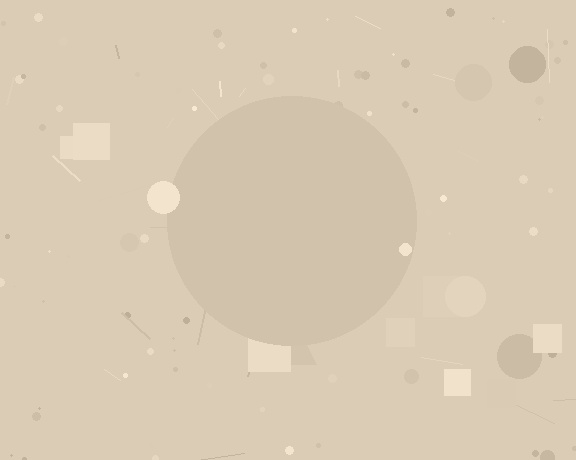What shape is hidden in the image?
A circle is hidden in the image.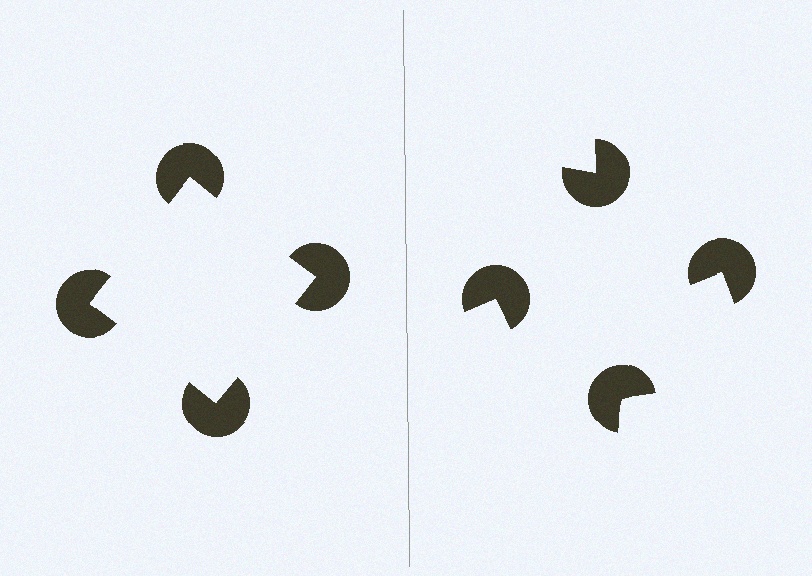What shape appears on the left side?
An illusory square.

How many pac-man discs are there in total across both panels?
8 — 4 on each side.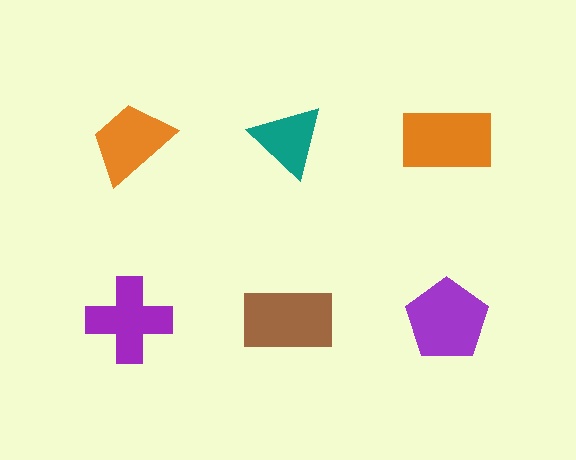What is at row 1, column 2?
A teal triangle.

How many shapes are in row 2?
3 shapes.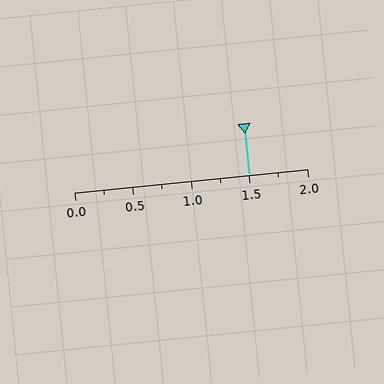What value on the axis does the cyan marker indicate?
The marker indicates approximately 1.5.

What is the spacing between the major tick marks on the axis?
The major ticks are spaced 0.5 apart.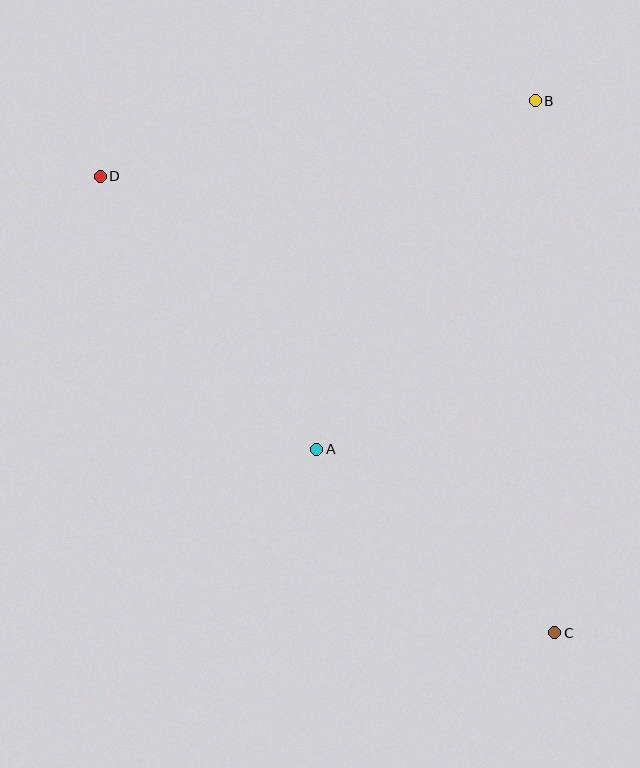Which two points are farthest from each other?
Points C and D are farthest from each other.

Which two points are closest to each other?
Points A and C are closest to each other.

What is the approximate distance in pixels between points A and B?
The distance between A and B is approximately 411 pixels.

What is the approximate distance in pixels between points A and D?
The distance between A and D is approximately 349 pixels.